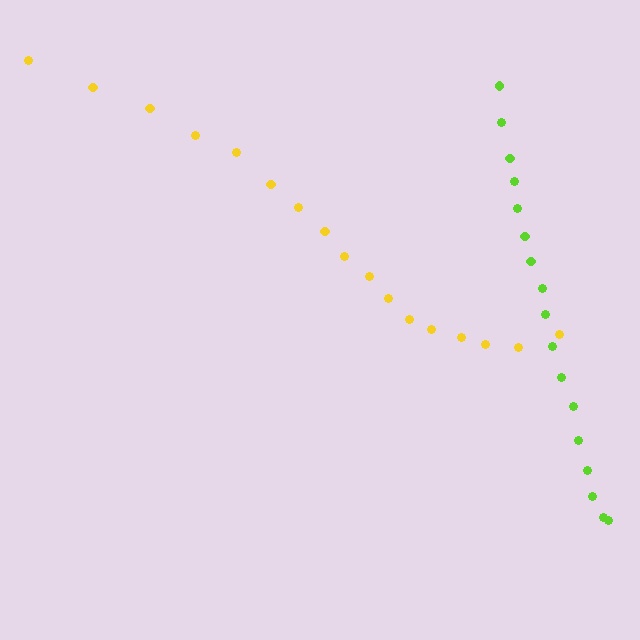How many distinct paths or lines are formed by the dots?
There are 2 distinct paths.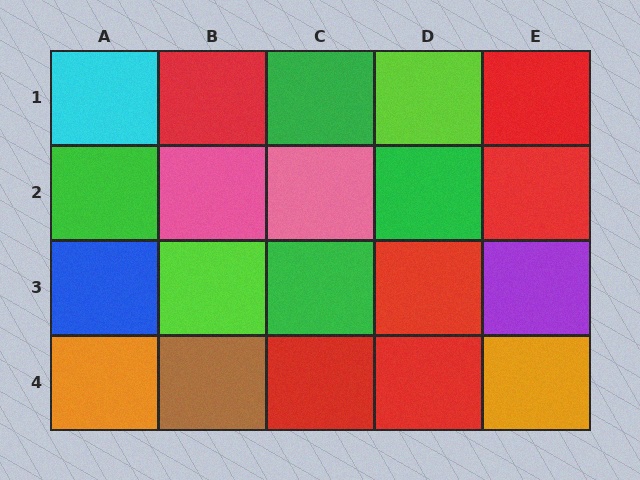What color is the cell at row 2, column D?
Green.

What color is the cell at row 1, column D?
Lime.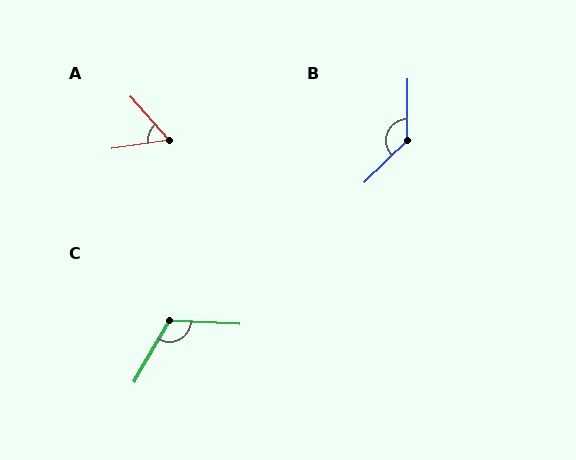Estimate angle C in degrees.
Approximately 117 degrees.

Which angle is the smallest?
A, at approximately 57 degrees.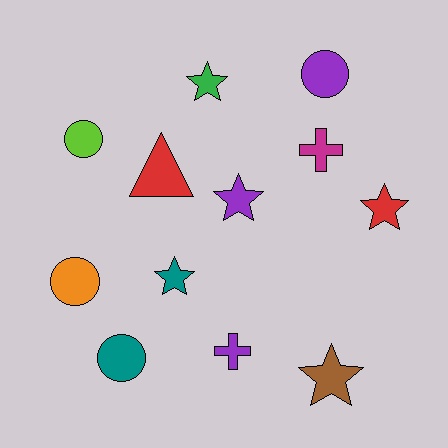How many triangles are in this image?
There is 1 triangle.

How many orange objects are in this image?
There is 1 orange object.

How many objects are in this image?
There are 12 objects.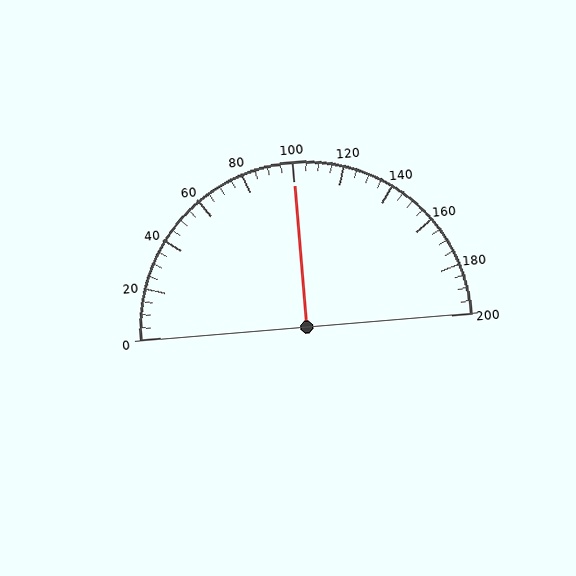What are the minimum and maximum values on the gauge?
The gauge ranges from 0 to 200.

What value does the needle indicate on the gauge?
The needle indicates approximately 100.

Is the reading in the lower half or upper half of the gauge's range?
The reading is in the upper half of the range (0 to 200).